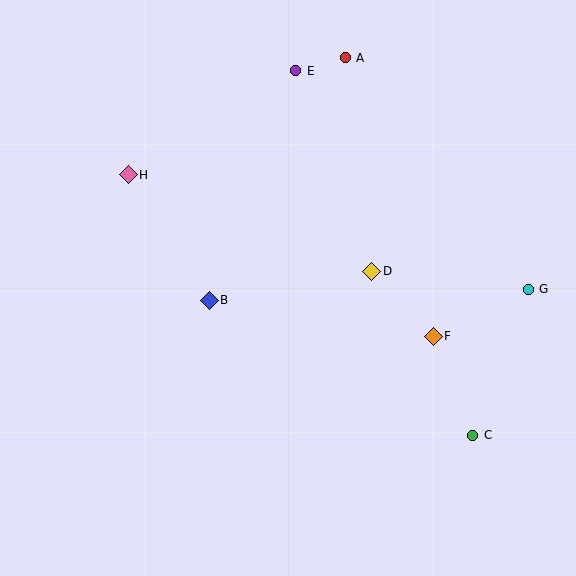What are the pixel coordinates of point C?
Point C is at (473, 435).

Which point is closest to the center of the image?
Point B at (209, 300) is closest to the center.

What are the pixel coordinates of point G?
Point G is at (528, 289).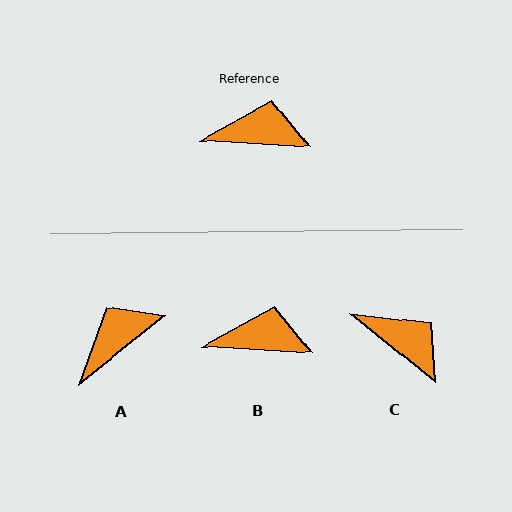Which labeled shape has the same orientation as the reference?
B.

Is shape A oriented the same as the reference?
No, it is off by about 41 degrees.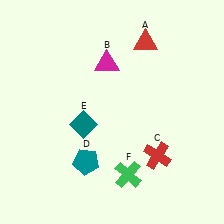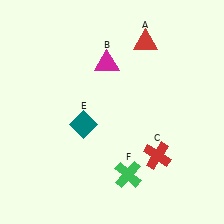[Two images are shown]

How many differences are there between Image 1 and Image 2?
There is 1 difference between the two images.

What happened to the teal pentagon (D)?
The teal pentagon (D) was removed in Image 2. It was in the bottom-left area of Image 1.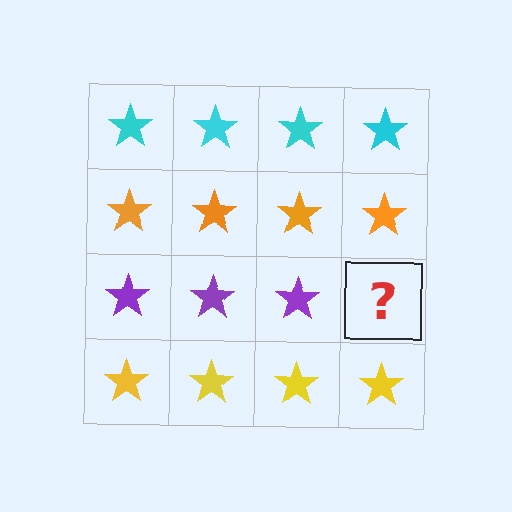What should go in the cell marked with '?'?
The missing cell should contain a purple star.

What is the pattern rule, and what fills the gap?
The rule is that each row has a consistent color. The gap should be filled with a purple star.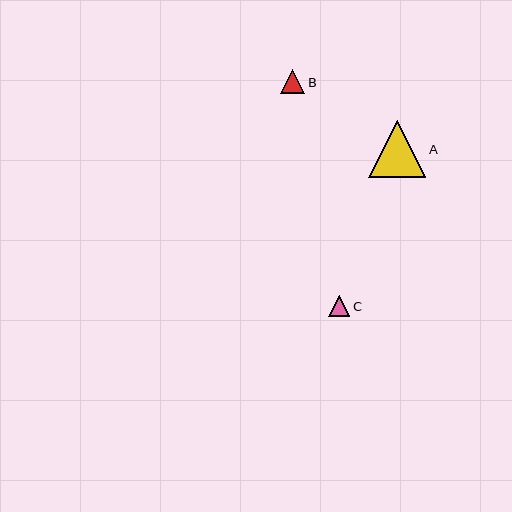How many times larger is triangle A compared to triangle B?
Triangle A is approximately 2.3 times the size of triangle B.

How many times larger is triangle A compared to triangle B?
Triangle A is approximately 2.3 times the size of triangle B.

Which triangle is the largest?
Triangle A is the largest with a size of approximately 57 pixels.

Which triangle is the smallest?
Triangle C is the smallest with a size of approximately 21 pixels.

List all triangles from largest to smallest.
From largest to smallest: A, B, C.